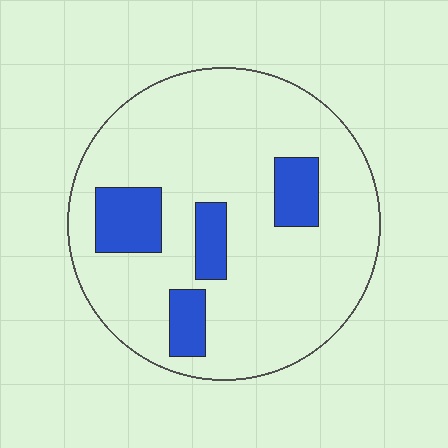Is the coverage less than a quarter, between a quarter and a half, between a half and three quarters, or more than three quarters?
Less than a quarter.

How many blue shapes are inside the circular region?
4.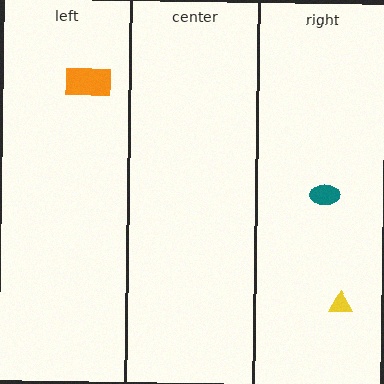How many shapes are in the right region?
2.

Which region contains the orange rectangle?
The left region.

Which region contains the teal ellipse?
The right region.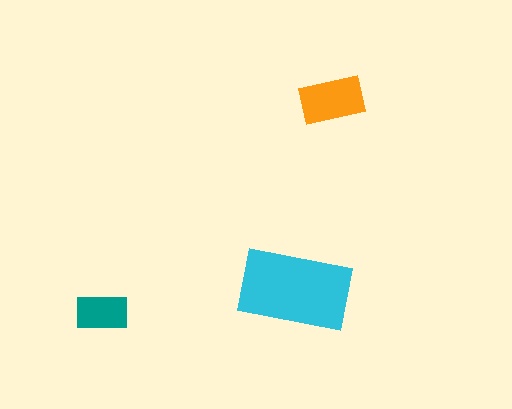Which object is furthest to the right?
The orange rectangle is rightmost.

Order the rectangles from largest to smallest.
the cyan one, the orange one, the teal one.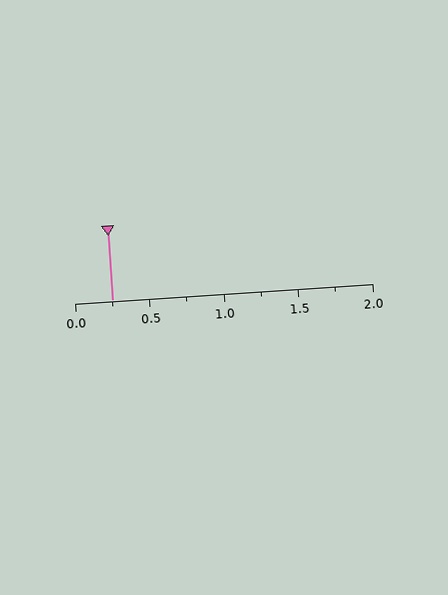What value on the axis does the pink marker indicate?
The marker indicates approximately 0.25.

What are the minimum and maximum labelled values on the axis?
The axis runs from 0.0 to 2.0.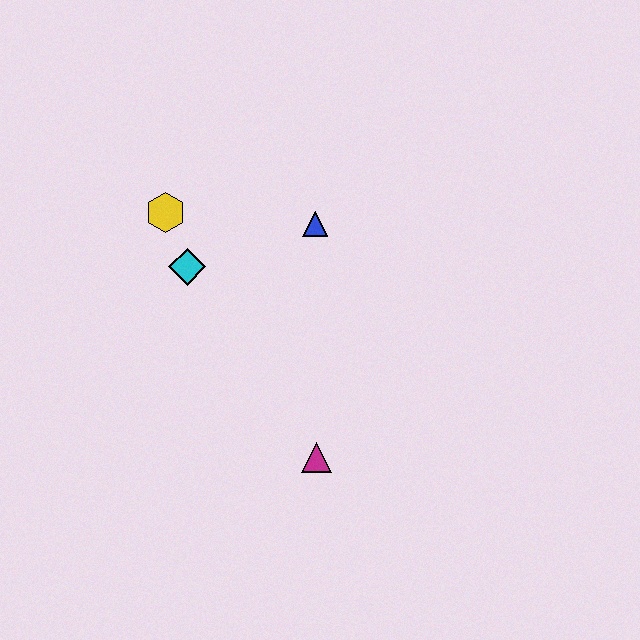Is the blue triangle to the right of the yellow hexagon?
Yes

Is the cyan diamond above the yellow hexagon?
No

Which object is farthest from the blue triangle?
The magenta triangle is farthest from the blue triangle.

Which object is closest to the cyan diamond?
The yellow hexagon is closest to the cyan diamond.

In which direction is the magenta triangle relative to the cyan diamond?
The magenta triangle is below the cyan diamond.